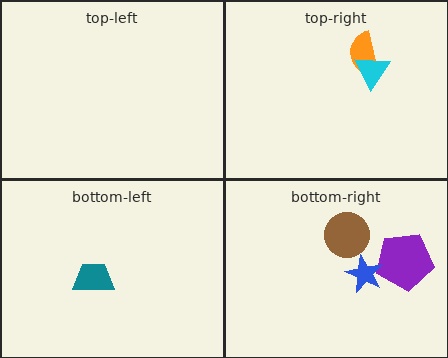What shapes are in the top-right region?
The orange semicircle, the cyan triangle.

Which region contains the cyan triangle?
The top-right region.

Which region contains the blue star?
The bottom-right region.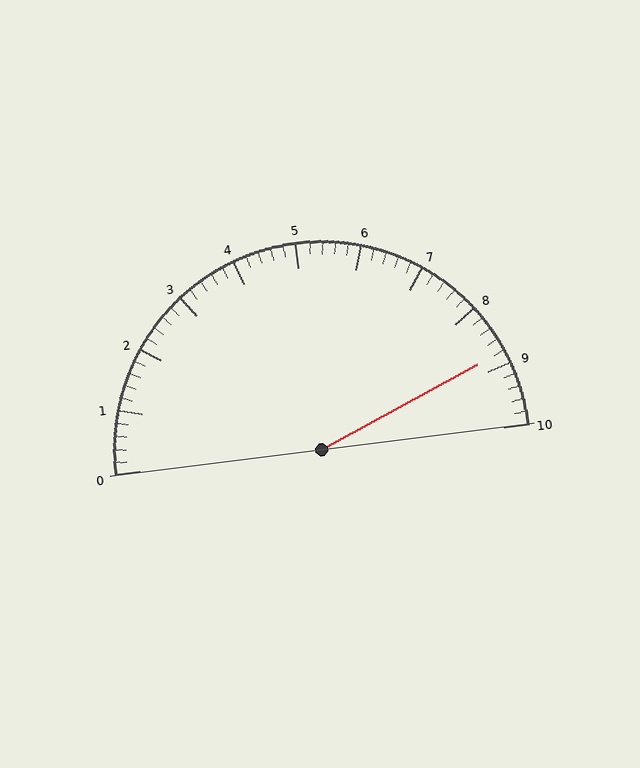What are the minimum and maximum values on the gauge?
The gauge ranges from 0 to 10.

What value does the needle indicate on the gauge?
The needle indicates approximately 8.8.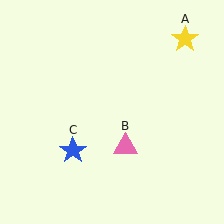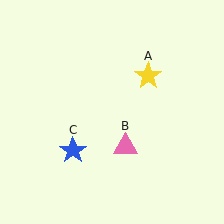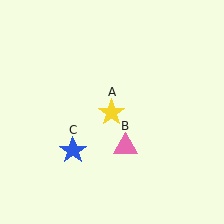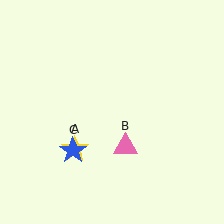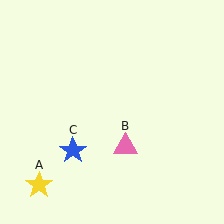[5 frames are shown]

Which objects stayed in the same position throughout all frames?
Pink triangle (object B) and blue star (object C) remained stationary.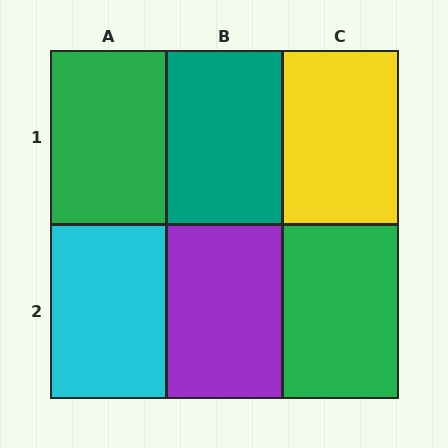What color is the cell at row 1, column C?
Yellow.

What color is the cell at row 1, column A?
Green.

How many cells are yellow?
1 cell is yellow.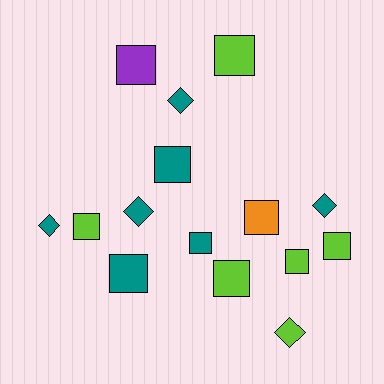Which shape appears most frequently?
Square, with 10 objects.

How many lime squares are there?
There are 5 lime squares.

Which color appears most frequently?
Teal, with 7 objects.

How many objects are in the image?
There are 15 objects.